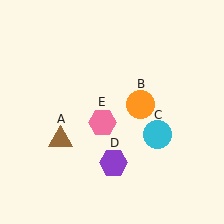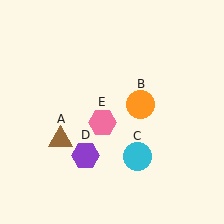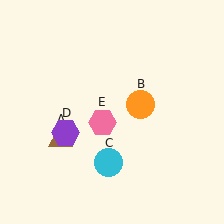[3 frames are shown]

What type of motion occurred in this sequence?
The cyan circle (object C), purple hexagon (object D) rotated clockwise around the center of the scene.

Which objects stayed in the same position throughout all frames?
Brown triangle (object A) and orange circle (object B) and pink hexagon (object E) remained stationary.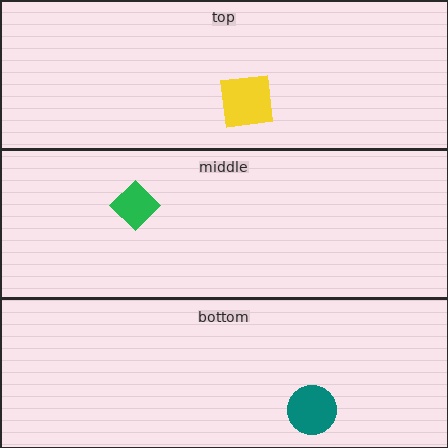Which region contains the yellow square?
The top region.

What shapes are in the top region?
The yellow square.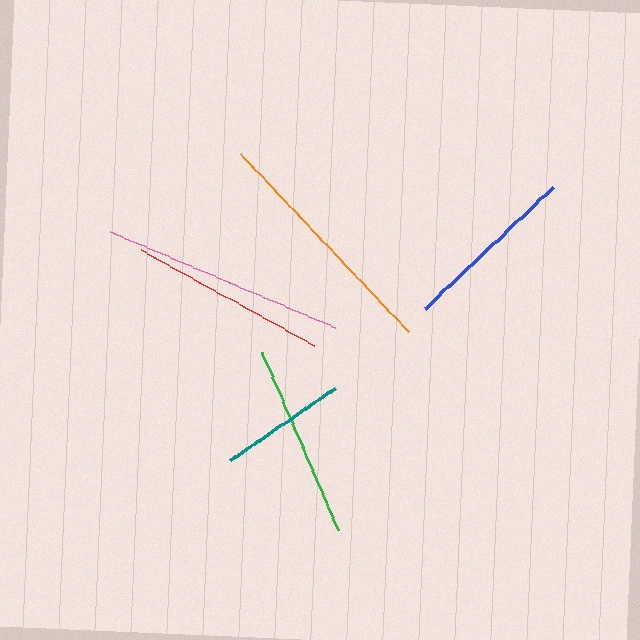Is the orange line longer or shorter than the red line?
The orange line is longer than the red line.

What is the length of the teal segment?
The teal segment is approximately 128 pixels long.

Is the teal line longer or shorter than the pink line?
The pink line is longer than the teal line.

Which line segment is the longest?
The pink line is the longest at approximately 244 pixels.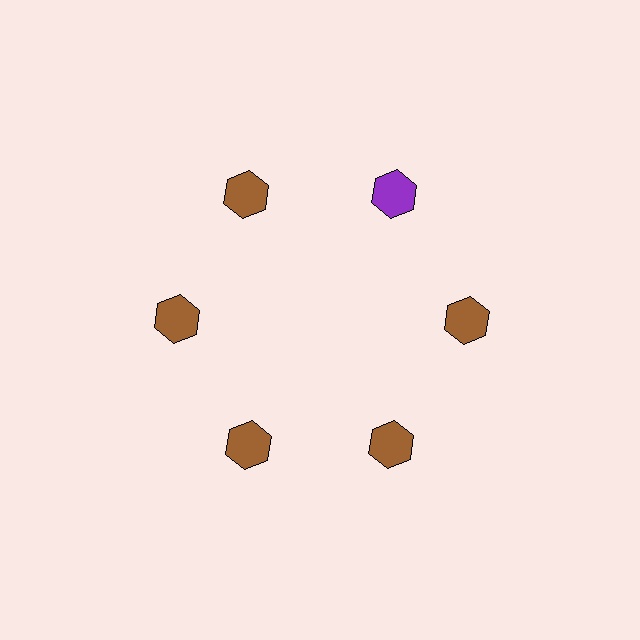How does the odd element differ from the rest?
It has a different color: purple instead of brown.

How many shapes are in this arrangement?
There are 6 shapes arranged in a ring pattern.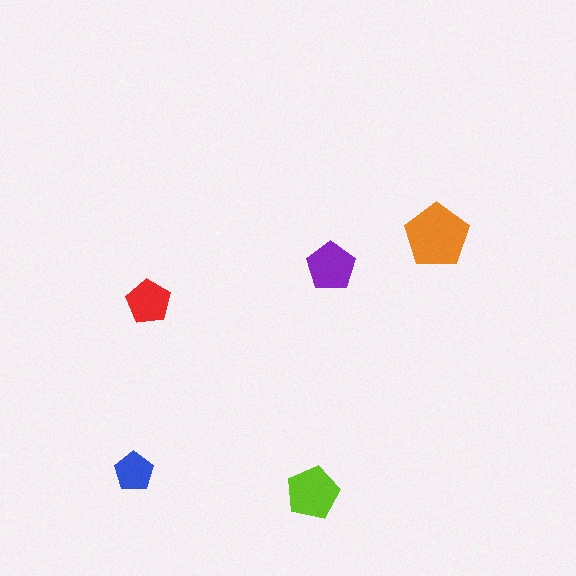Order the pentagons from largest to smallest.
the orange one, the lime one, the purple one, the red one, the blue one.